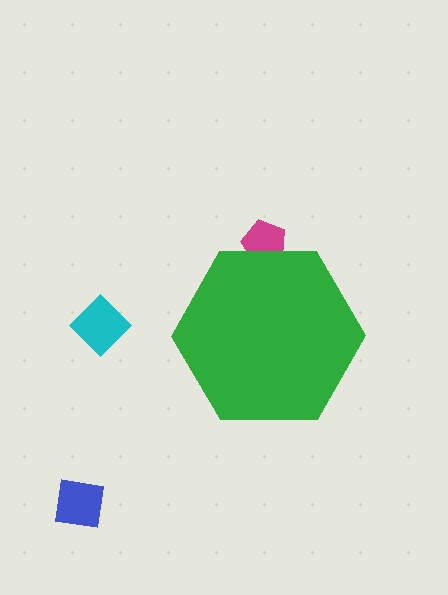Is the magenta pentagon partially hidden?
Yes, the magenta pentagon is partially hidden behind the green hexagon.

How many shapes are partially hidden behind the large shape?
1 shape is partially hidden.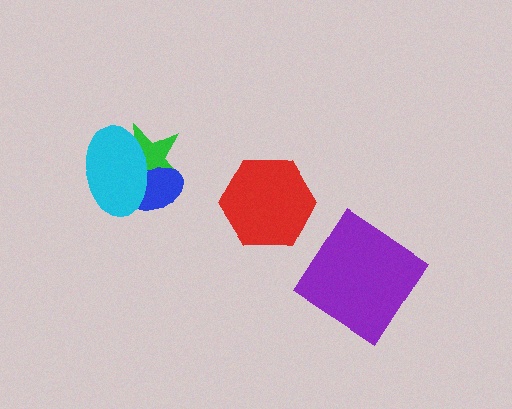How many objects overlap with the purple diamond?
0 objects overlap with the purple diamond.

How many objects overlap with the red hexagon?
0 objects overlap with the red hexagon.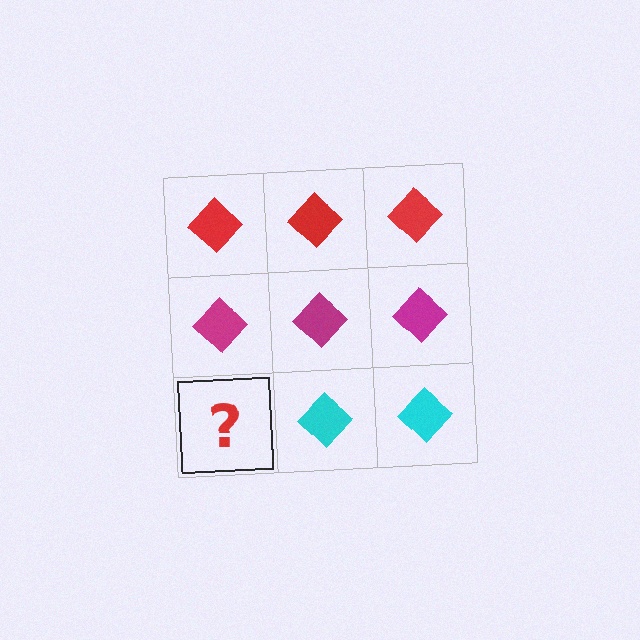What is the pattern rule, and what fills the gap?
The rule is that each row has a consistent color. The gap should be filled with a cyan diamond.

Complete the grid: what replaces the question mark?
The question mark should be replaced with a cyan diamond.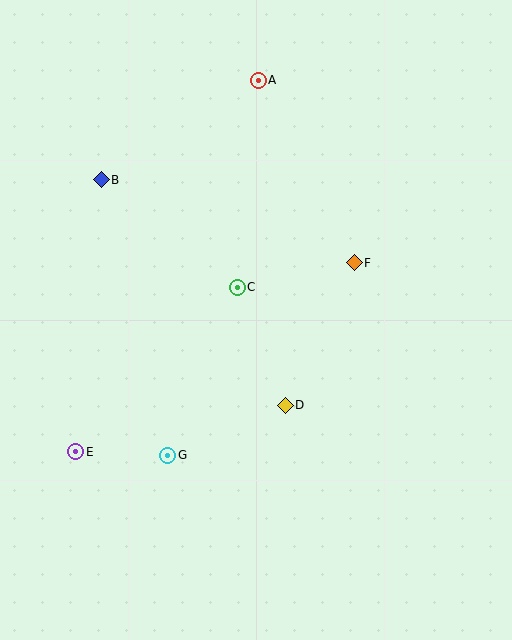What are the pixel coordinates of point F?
Point F is at (354, 263).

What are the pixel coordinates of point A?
Point A is at (258, 80).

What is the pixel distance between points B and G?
The distance between B and G is 284 pixels.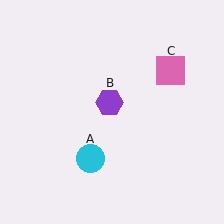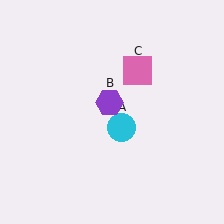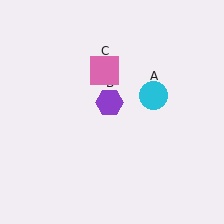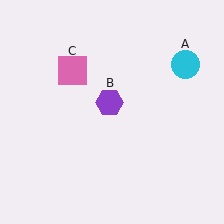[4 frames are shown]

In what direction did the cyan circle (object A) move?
The cyan circle (object A) moved up and to the right.